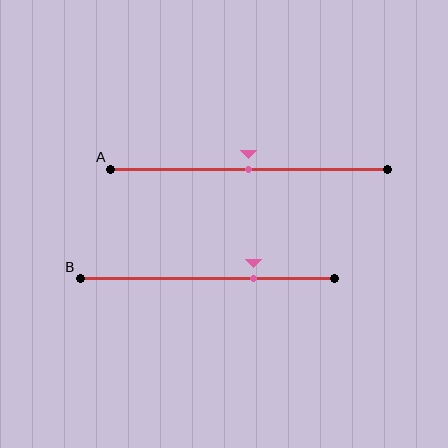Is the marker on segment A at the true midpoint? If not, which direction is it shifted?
Yes, the marker on segment A is at the true midpoint.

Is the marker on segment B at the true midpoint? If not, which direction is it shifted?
No, the marker on segment B is shifted to the right by about 18% of the segment length.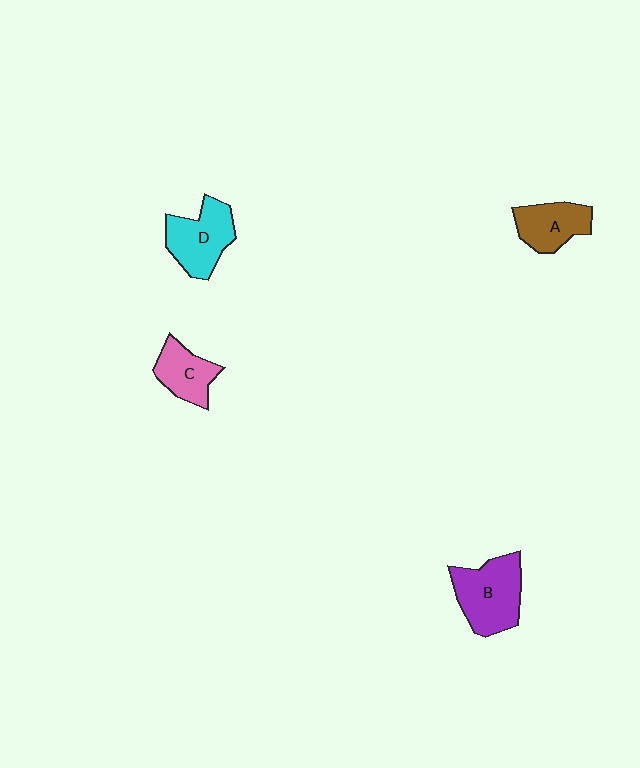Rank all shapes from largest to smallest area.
From largest to smallest: B (purple), D (cyan), A (brown), C (pink).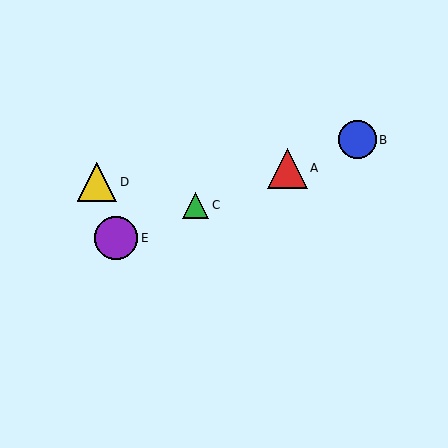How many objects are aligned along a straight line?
4 objects (A, B, C, E) are aligned along a straight line.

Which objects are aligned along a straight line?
Objects A, B, C, E are aligned along a straight line.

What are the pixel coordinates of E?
Object E is at (116, 238).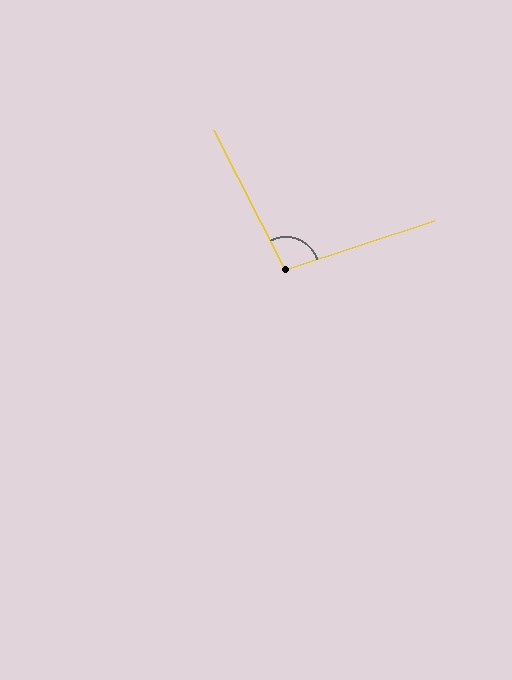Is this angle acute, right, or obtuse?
It is obtuse.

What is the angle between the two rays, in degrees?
Approximately 99 degrees.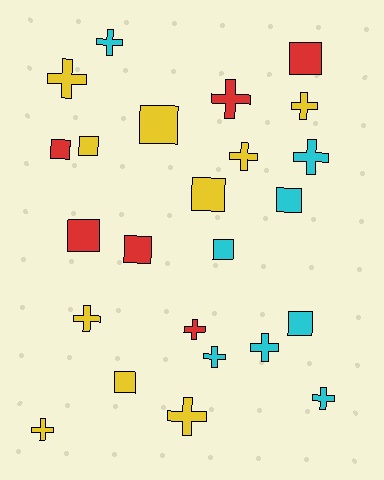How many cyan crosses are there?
There are 5 cyan crosses.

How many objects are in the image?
There are 24 objects.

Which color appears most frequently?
Yellow, with 10 objects.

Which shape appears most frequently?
Cross, with 13 objects.